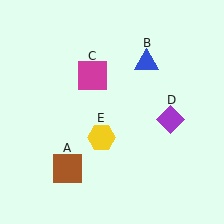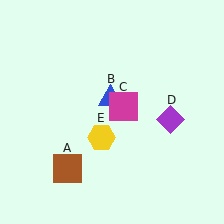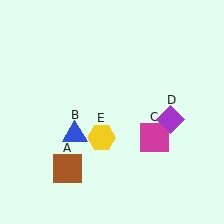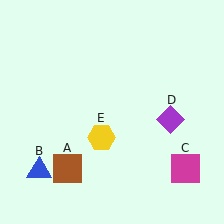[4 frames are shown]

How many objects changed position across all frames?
2 objects changed position: blue triangle (object B), magenta square (object C).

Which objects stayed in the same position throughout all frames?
Brown square (object A) and purple diamond (object D) and yellow hexagon (object E) remained stationary.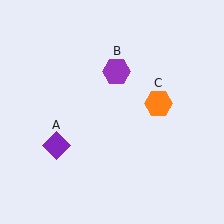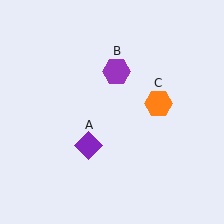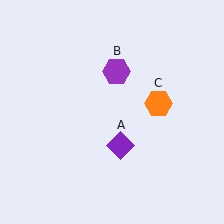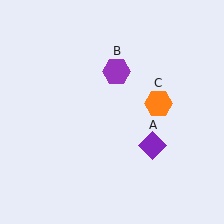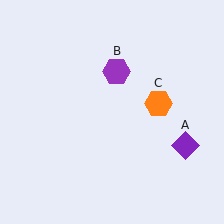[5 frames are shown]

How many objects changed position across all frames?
1 object changed position: purple diamond (object A).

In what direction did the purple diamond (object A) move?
The purple diamond (object A) moved right.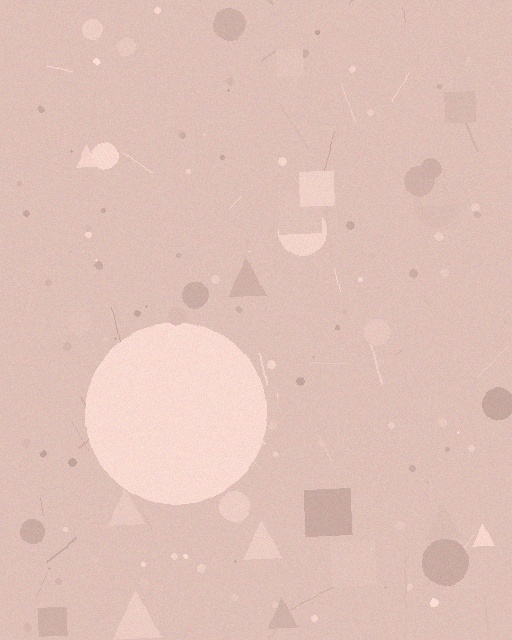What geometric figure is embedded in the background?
A circle is embedded in the background.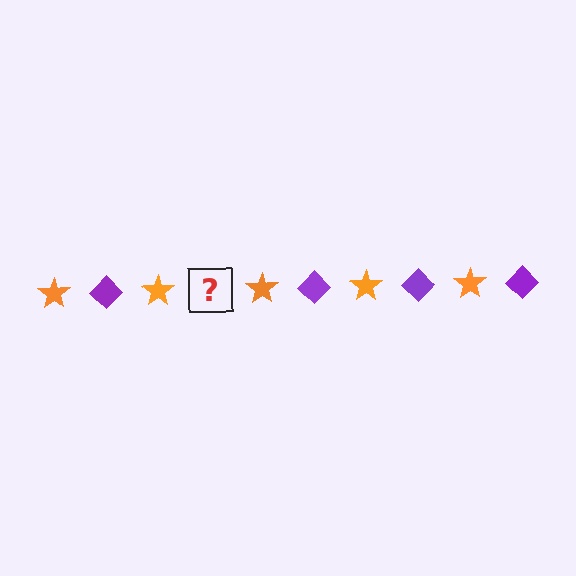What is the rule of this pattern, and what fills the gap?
The rule is that the pattern alternates between orange star and purple diamond. The gap should be filled with a purple diamond.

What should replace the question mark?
The question mark should be replaced with a purple diamond.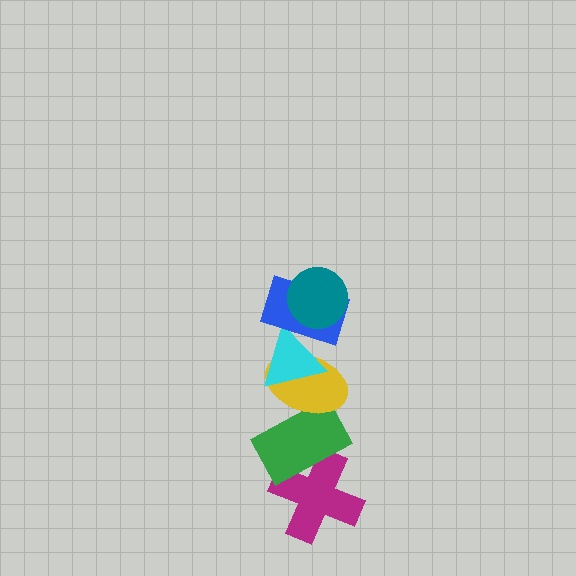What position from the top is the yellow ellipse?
The yellow ellipse is 4th from the top.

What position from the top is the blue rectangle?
The blue rectangle is 2nd from the top.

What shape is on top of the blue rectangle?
The teal circle is on top of the blue rectangle.